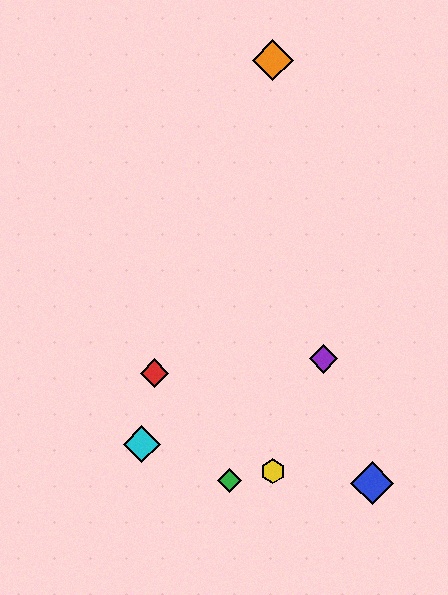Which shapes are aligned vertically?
The yellow hexagon, the orange diamond are aligned vertically.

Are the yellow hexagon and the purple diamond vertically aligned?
No, the yellow hexagon is at x≈273 and the purple diamond is at x≈323.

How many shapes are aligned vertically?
2 shapes (the yellow hexagon, the orange diamond) are aligned vertically.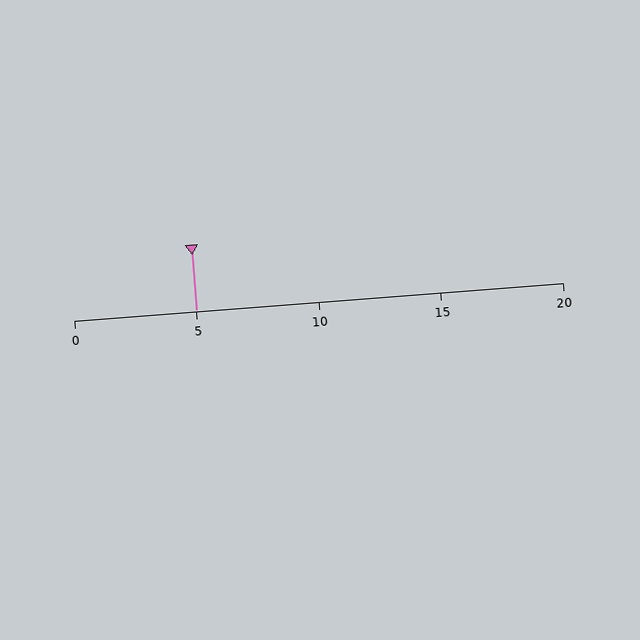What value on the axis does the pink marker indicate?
The marker indicates approximately 5.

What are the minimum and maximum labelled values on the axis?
The axis runs from 0 to 20.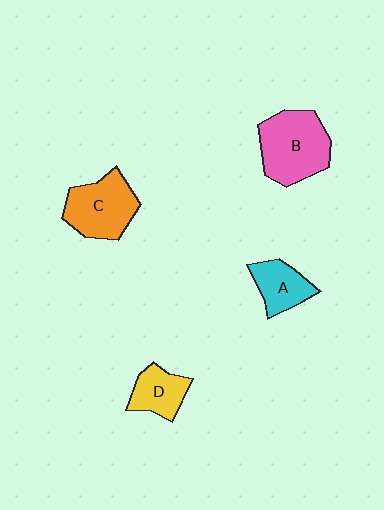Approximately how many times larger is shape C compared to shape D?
Approximately 1.6 times.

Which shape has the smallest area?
Shape D (yellow).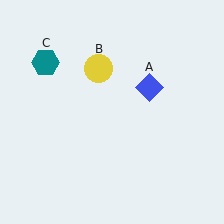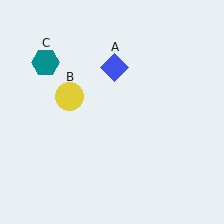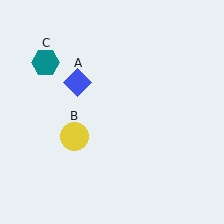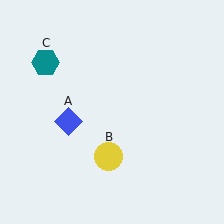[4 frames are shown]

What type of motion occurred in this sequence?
The blue diamond (object A), yellow circle (object B) rotated counterclockwise around the center of the scene.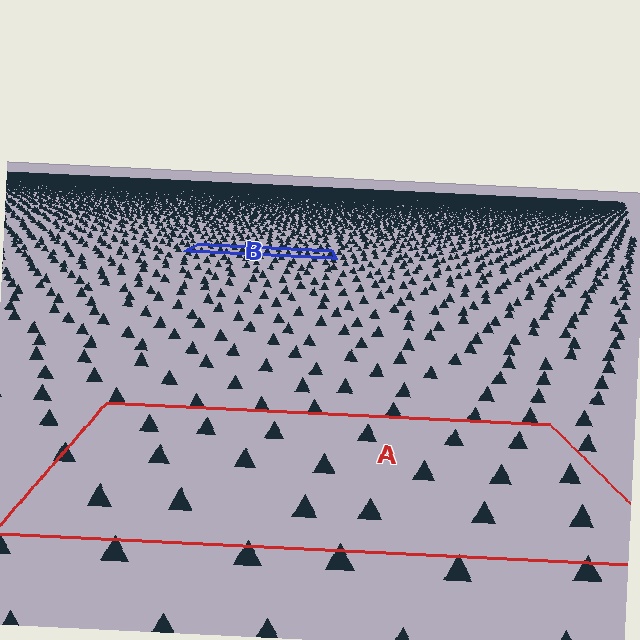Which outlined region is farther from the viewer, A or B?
Region B is farther from the viewer — the texture elements inside it appear smaller and more densely packed.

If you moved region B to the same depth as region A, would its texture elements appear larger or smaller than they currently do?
They would appear larger. At a closer depth, the same texture elements are projected at a bigger on-screen size.